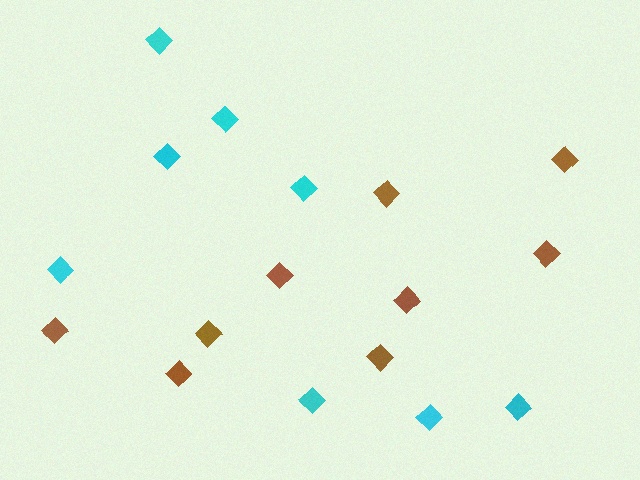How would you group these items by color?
There are 2 groups: one group of cyan diamonds (8) and one group of brown diamonds (9).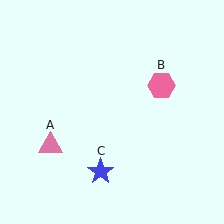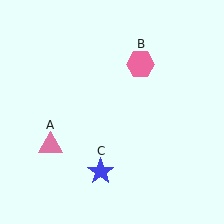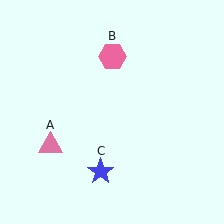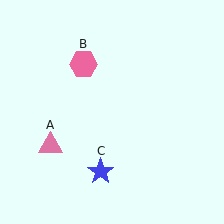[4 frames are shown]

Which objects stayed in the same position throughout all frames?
Pink triangle (object A) and blue star (object C) remained stationary.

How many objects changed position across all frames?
1 object changed position: pink hexagon (object B).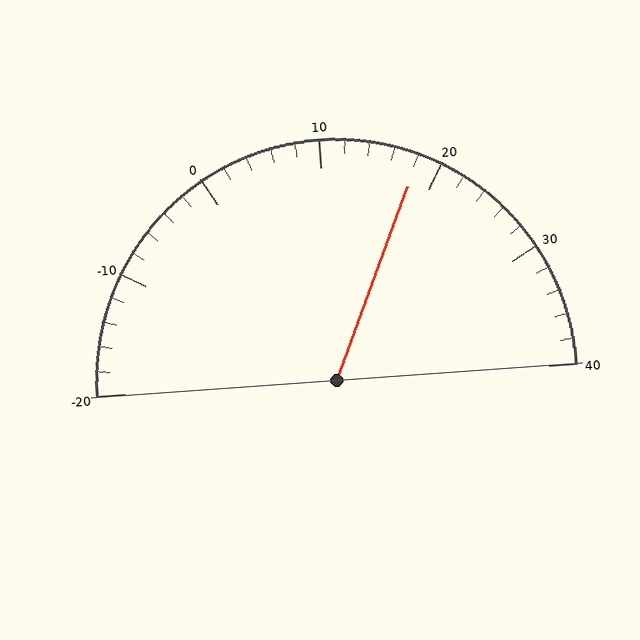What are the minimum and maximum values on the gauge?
The gauge ranges from -20 to 40.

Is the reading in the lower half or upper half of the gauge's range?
The reading is in the upper half of the range (-20 to 40).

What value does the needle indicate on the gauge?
The needle indicates approximately 18.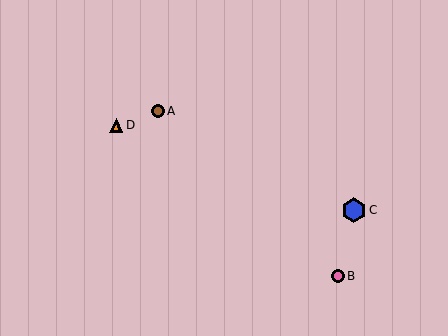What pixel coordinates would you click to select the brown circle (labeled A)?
Click at (158, 111) to select the brown circle A.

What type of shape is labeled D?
Shape D is an orange triangle.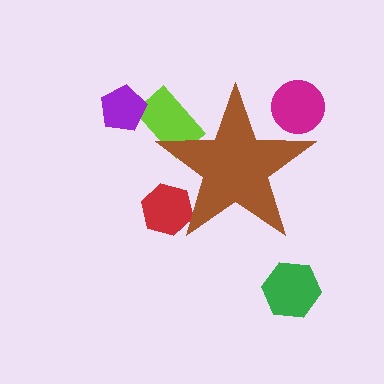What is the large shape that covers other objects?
A brown star.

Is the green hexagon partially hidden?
No, the green hexagon is fully visible.